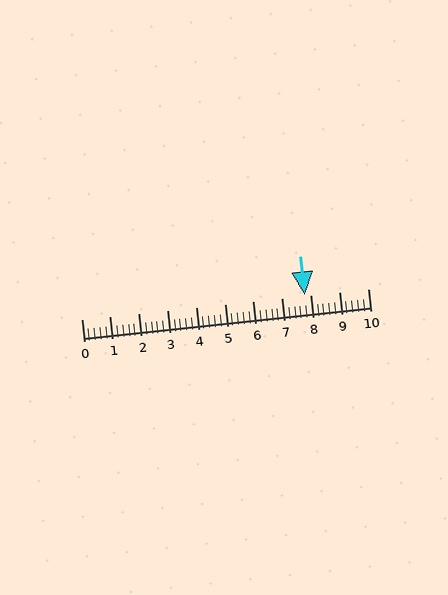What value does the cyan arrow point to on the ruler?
The cyan arrow points to approximately 7.8.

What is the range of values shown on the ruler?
The ruler shows values from 0 to 10.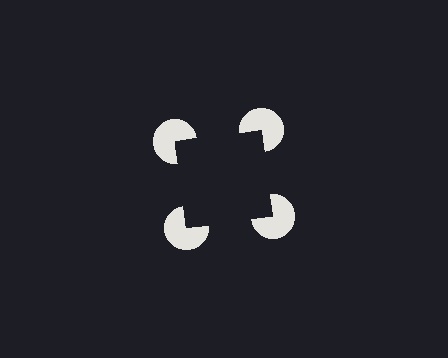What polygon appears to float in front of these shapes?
An illusory square — its edges are inferred from the aligned wedge cuts in the pac-man discs, not physically drawn.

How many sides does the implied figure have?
4 sides.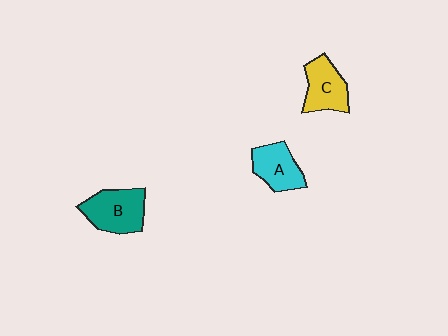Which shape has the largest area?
Shape B (teal).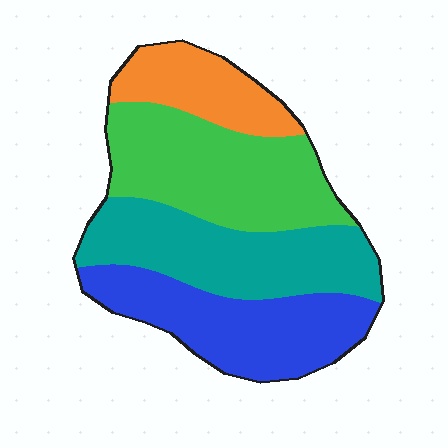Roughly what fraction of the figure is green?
Green takes up about one third (1/3) of the figure.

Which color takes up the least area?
Orange, at roughly 15%.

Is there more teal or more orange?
Teal.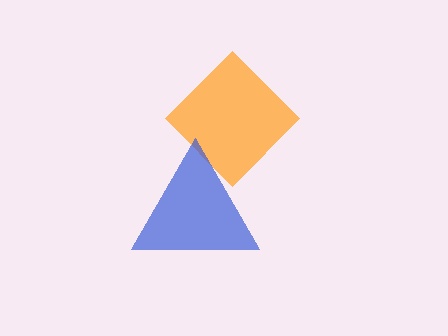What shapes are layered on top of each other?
The layered shapes are: an orange diamond, a blue triangle.